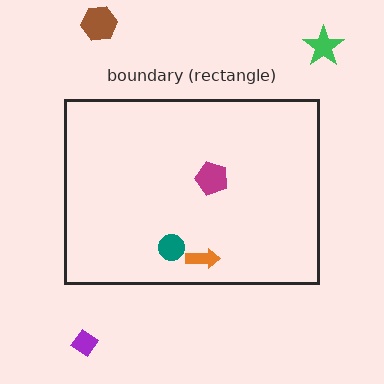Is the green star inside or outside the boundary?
Outside.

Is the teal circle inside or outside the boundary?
Inside.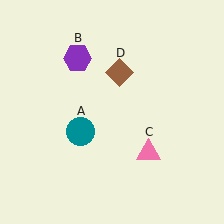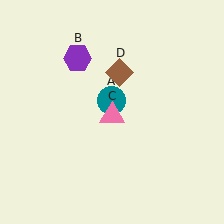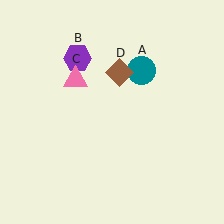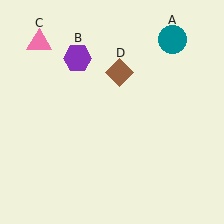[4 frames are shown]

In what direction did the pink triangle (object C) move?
The pink triangle (object C) moved up and to the left.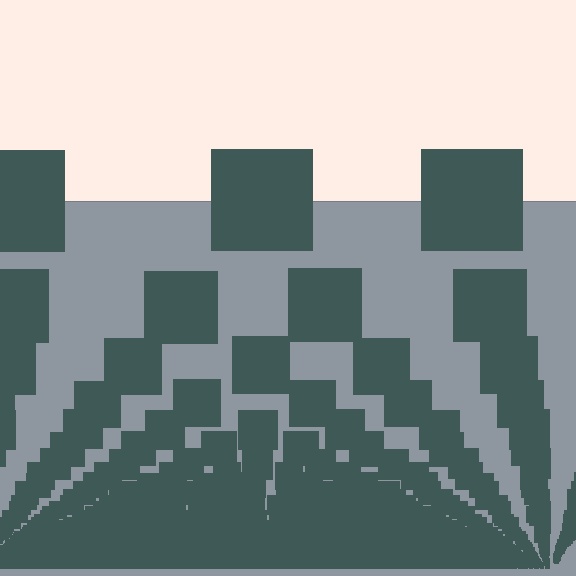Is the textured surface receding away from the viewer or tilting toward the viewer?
The surface appears to tilt toward the viewer. Texture elements get larger and sparser toward the top.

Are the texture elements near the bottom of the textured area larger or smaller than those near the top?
Smaller. The gradient is inverted — elements near the bottom are smaller and denser.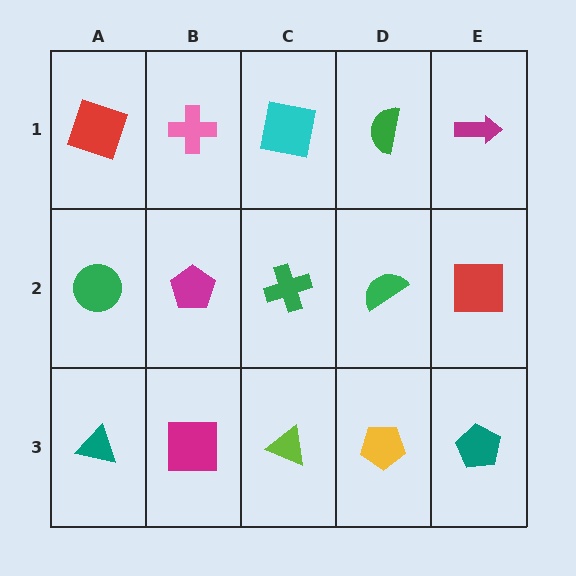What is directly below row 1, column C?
A green cross.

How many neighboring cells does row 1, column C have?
3.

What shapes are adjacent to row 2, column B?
A pink cross (row 1, column B), a magenta square (row 3, column B), a green circle (row 2, column A), a green cross (row 2, column C).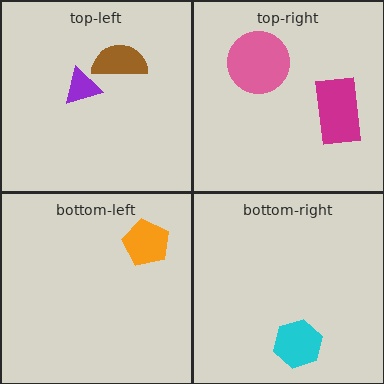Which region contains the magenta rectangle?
The top-right region.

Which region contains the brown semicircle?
The top-left region.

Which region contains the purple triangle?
The top-left region.